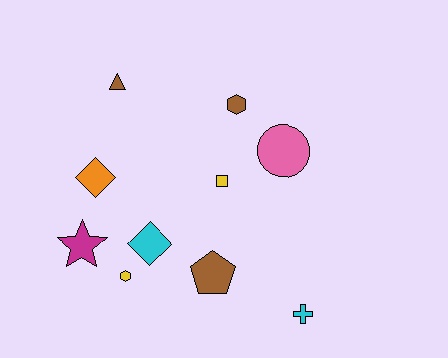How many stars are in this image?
There is 1 star.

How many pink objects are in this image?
There is 1 pink object.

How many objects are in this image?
There are 10 objects.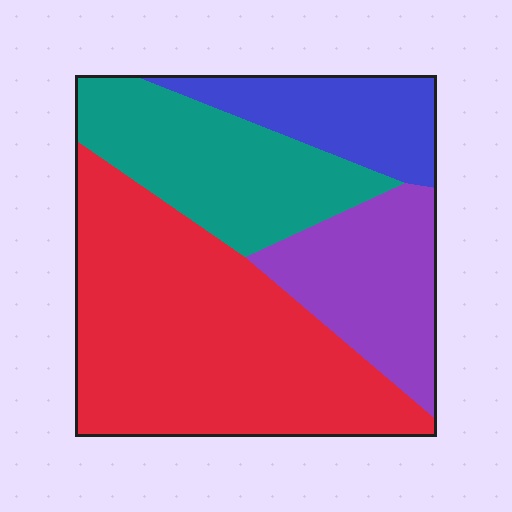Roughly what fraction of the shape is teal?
Teal takes up about one quarter (1/4) of the shape.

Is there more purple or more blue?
Purple.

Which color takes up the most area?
Red, at roughly 45%.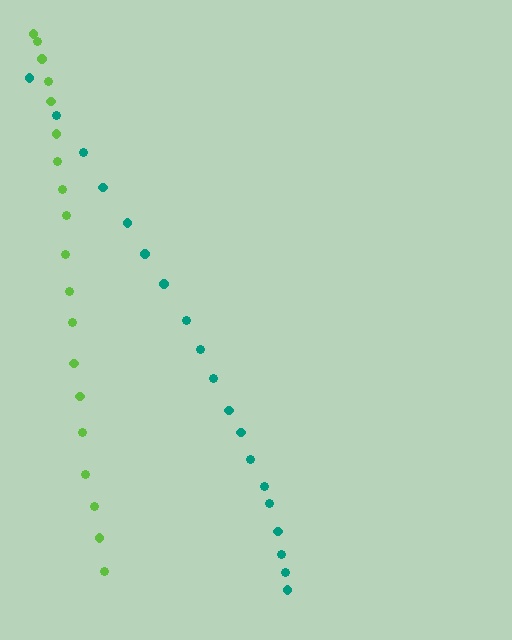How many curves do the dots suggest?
There are 2 distinct paths.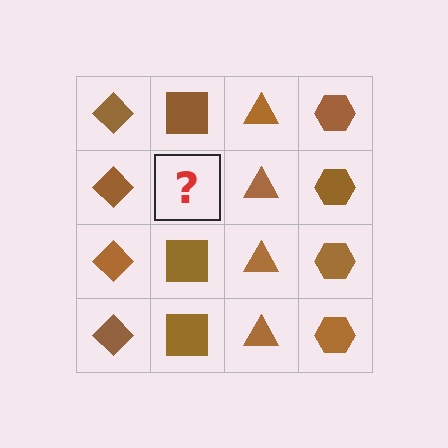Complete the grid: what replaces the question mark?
The question mark should be replaced with a brown square.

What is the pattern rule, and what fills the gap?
The rule is that each column has a consistent shape. The gap should be filled with a brown square.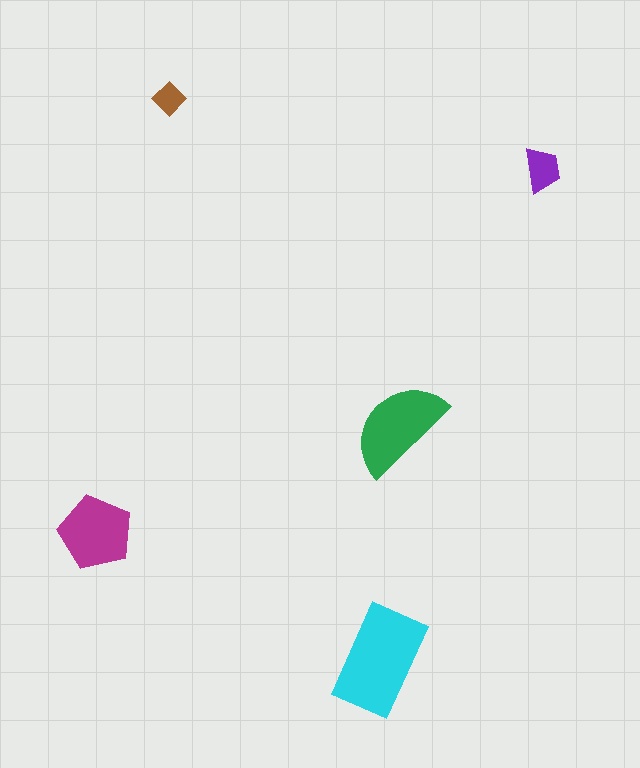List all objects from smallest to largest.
The brown diamond, the purple trapezoid, the magenta pentagon, the green semicircle, the cyan rectangle.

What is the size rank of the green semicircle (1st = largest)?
2nd.